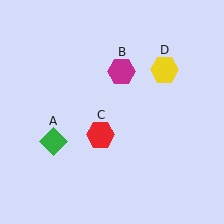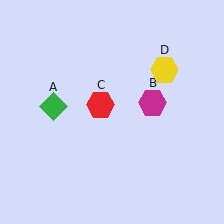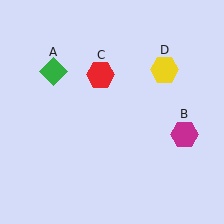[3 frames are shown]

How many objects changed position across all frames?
3 objects changed position: green diamond (object A), magenta hexagon (object B), red hexagon (object C).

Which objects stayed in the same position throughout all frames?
Yellow hexagon (object D) remained stationary.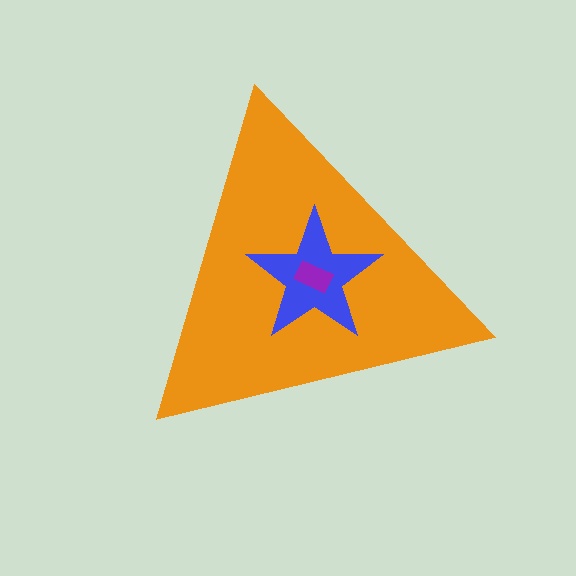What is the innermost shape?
The purple rectangle.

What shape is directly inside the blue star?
The purple rectangle.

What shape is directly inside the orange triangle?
The blue star.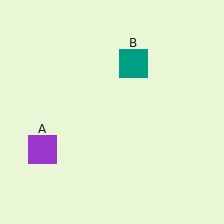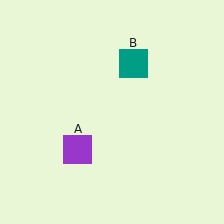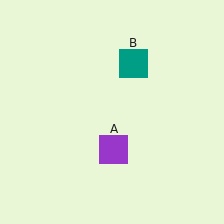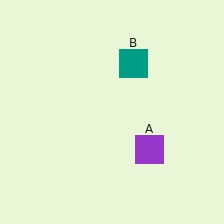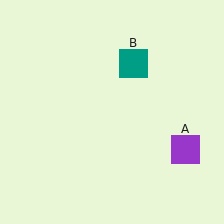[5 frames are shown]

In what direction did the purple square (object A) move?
The purple square (object A) moved right.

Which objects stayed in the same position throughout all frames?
Teal square (object B) remained stationary.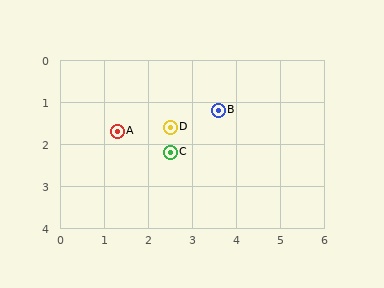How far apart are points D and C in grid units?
Points D and C are about 0.6 grid units apart.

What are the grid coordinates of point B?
Point B is at approximately (3.6, 1.2).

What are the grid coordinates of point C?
Point C is at approximately (2.5, 2.2).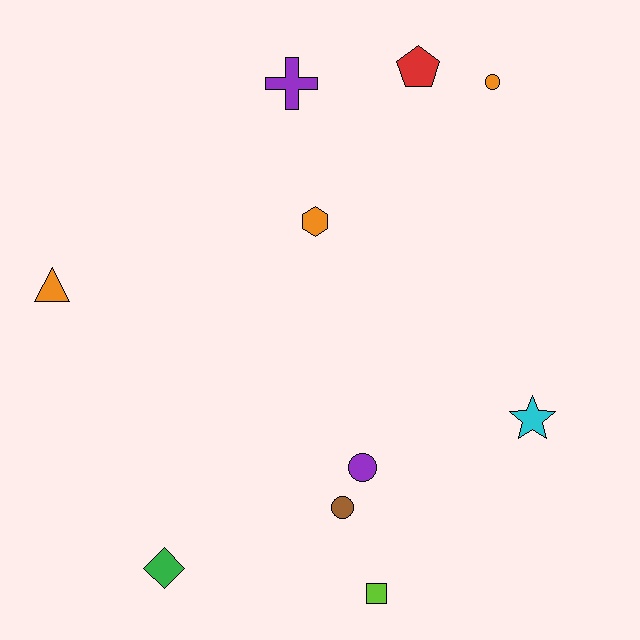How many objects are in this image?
There are 10 objects.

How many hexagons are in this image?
There is 1 hexagon.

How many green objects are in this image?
There is 1 green object.